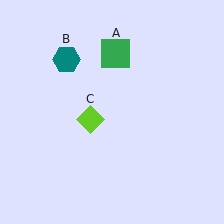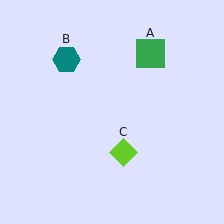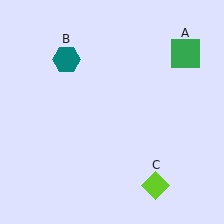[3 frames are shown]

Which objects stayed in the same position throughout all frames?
Teal hexagon (object B) remained stationary.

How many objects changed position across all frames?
2 objects changed position: green square (object A), lime diamond (object C).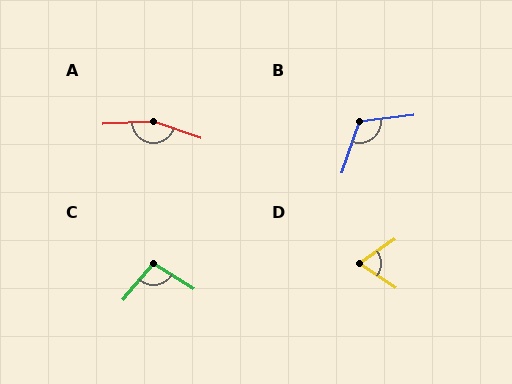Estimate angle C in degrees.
Approximately 98 degrees.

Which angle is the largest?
A, at approximately 157 degrees.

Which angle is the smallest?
D, at approximately 69 degrees.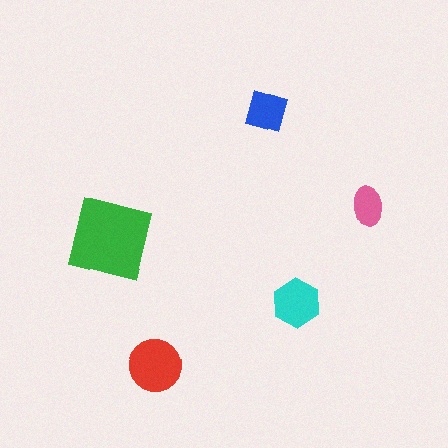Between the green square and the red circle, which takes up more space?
The green square.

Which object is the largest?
The green square.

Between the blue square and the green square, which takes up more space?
The green square.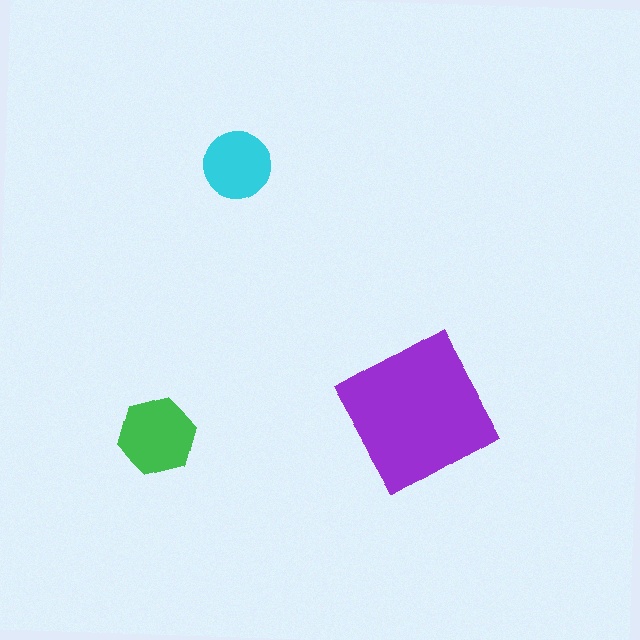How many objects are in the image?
There are 3 objects in the image.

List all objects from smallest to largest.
The cyan circle, the green hexagon, the purple square.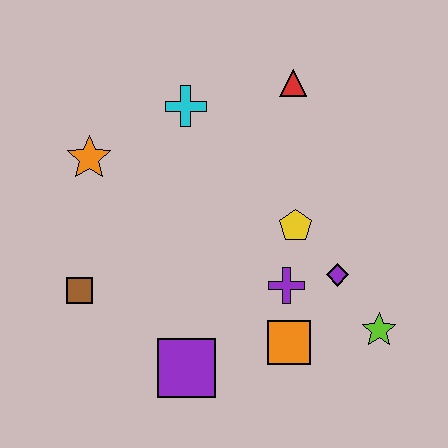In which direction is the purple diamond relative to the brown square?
The purple diamond is to the right of the brown square.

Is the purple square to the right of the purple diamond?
No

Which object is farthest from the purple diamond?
The orange star is farthest from the purple diamond.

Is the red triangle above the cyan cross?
Yes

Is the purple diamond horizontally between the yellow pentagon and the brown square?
No